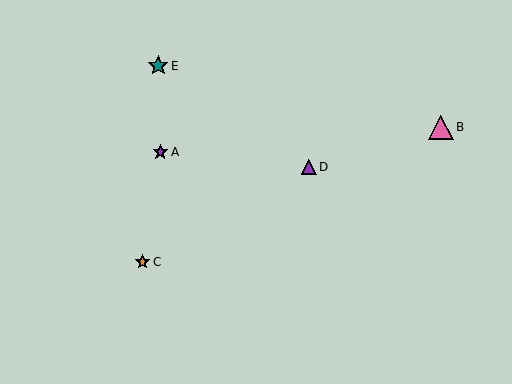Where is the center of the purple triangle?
The center of the purple triangle is at (309, 167).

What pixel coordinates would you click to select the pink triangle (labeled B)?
Click at (441, 127) to select the pink triangle B.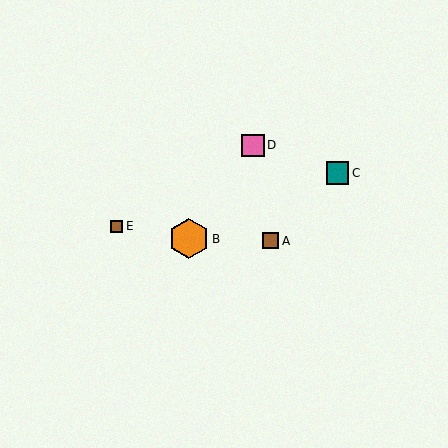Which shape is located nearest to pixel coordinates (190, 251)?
The orange hexagon (labeled B) at (189, 239) is nearest to that location.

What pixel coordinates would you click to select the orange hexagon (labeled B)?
Click at (189, 239) to select the orange hexagon B.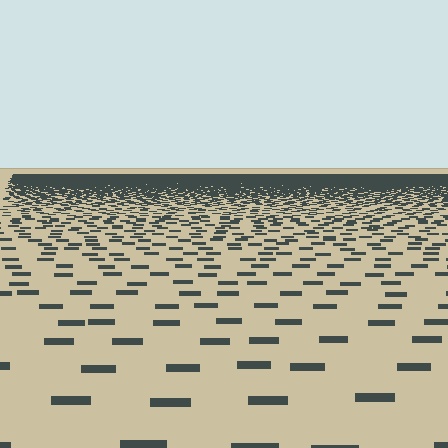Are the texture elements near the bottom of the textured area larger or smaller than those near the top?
Larger. Near the bottom, elements are closer to the viewer and appear at a bigger on-screen size.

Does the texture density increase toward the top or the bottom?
Density increases toward the top.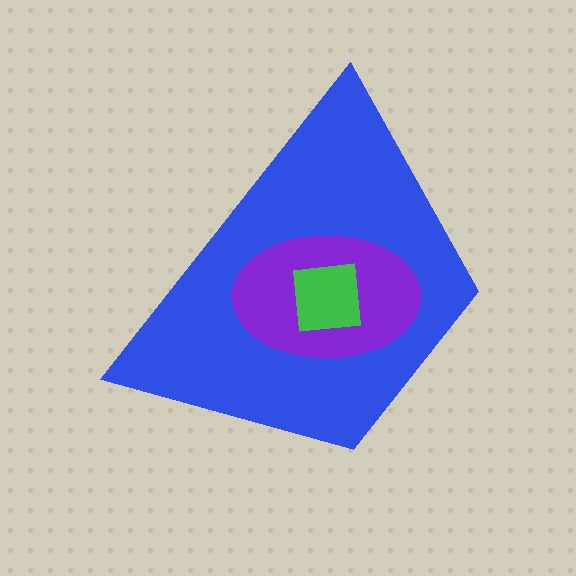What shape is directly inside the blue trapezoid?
The purple ellipse.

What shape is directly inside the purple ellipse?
The green square.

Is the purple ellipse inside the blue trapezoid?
Yes.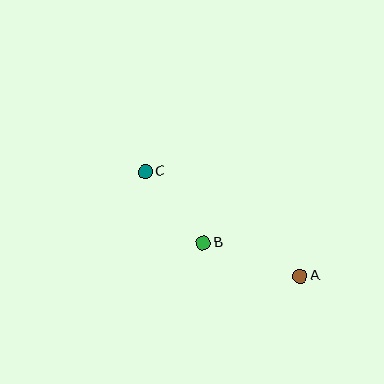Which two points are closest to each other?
Points B and C are closest to each other.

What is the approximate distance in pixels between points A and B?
The distance between A and B is approximately 102 pixels.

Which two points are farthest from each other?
Points A and C are farthest from each other.